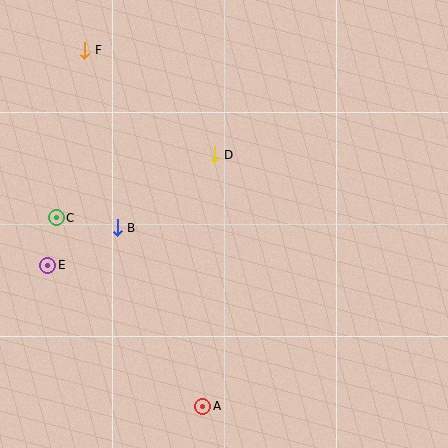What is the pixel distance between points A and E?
The distance between A and E is 210 pixels.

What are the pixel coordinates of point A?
Point A is at (203, 406).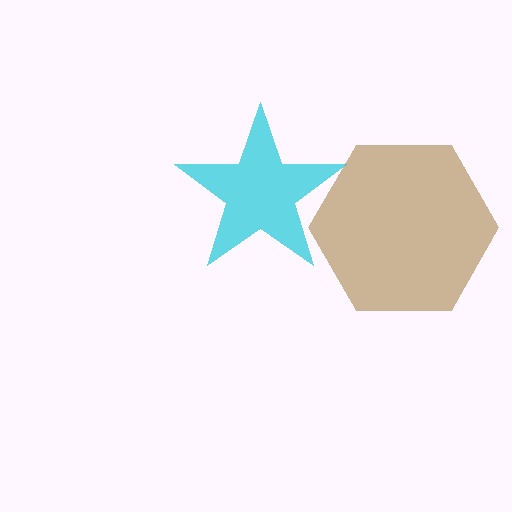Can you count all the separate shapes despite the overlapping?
Yes, there are 2 separate shapes.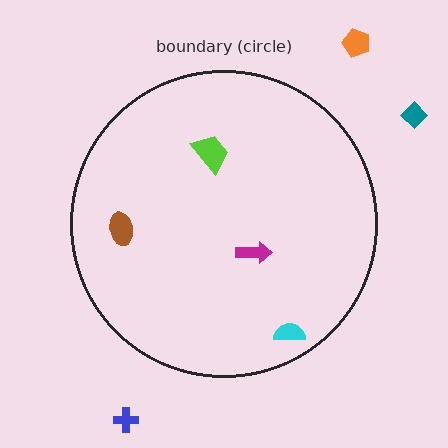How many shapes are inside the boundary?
4 inside, 3 outside.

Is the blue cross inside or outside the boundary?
Outside.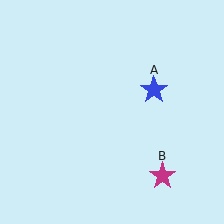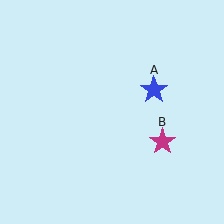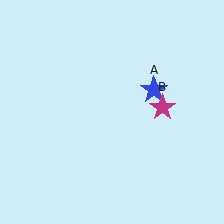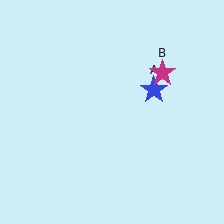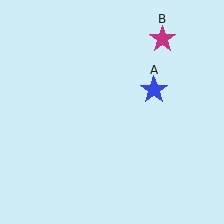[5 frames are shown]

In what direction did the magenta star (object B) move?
The magenta star (object B) moved up.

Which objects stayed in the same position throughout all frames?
Blue star (object A) remained stationary.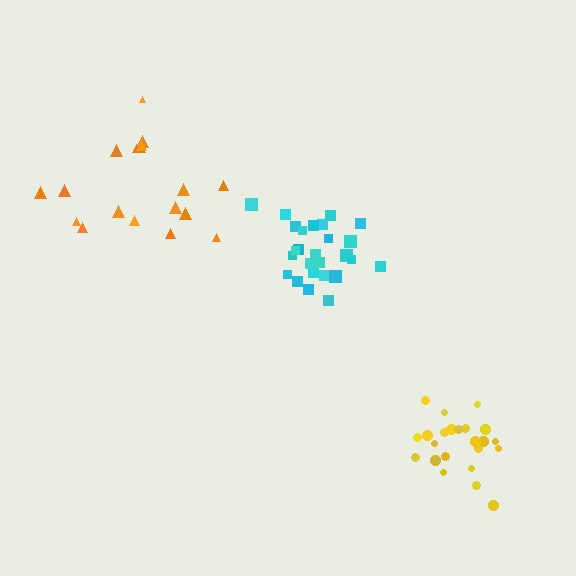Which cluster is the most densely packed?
Yellow.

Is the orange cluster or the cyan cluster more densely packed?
Cyan.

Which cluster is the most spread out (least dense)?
Orange.